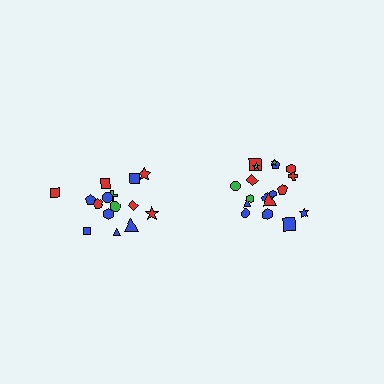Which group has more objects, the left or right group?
The right group.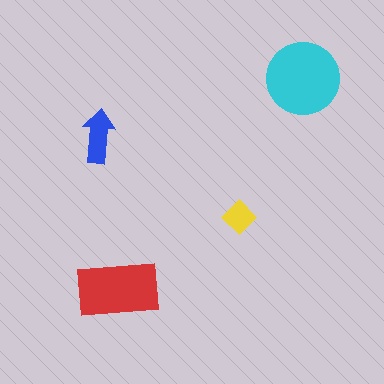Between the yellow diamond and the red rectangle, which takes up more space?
The red rectangle.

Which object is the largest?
The cyan circle.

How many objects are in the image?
There are 4 objects in the image.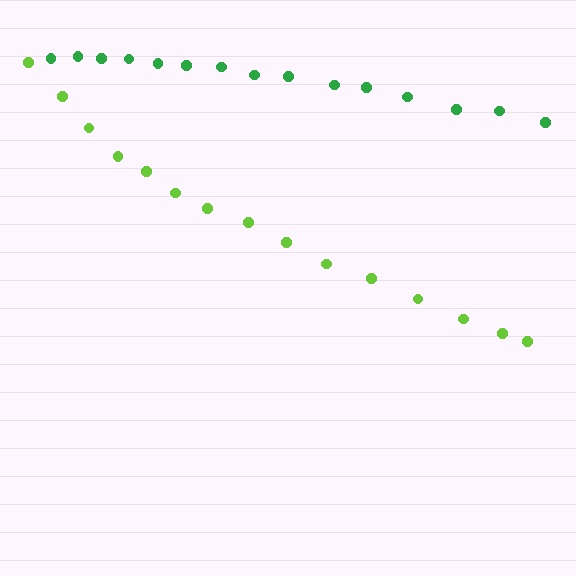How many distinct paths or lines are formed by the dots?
There are 2 distinct paths.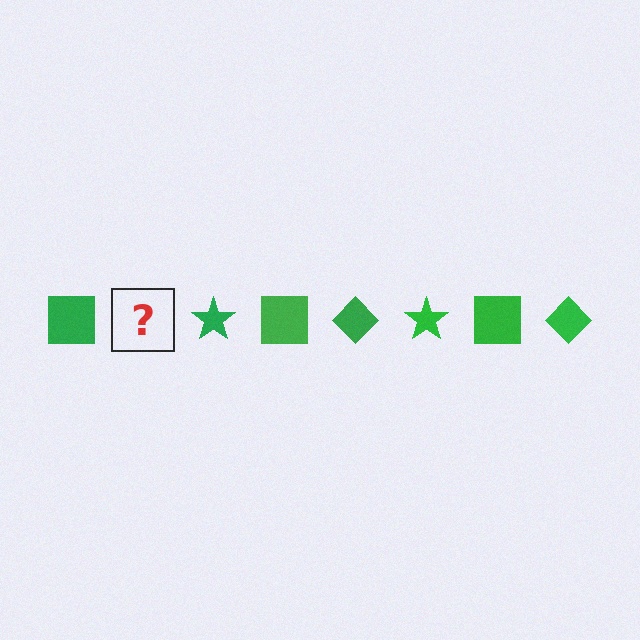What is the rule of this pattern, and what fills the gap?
The rule is that the pattern cycles through square, diamond, star shapes in green. The gap should be filled with a green diamond.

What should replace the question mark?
The question mark should be replaced with a green diamond.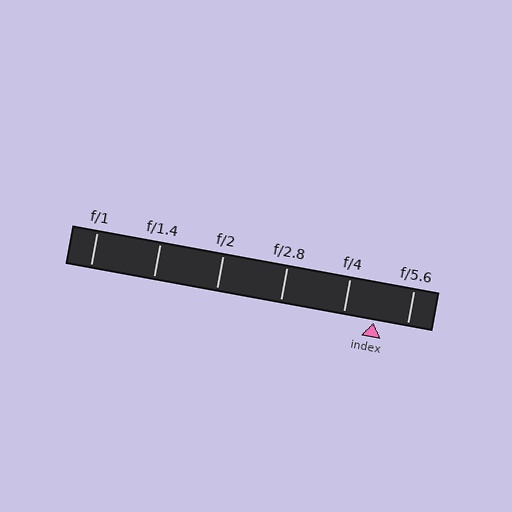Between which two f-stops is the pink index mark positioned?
The index mark is between f/4 and f/5.6.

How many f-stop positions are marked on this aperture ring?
There are 6 f-stop positions marked.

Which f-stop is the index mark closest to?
The index mark is closest to f/4.